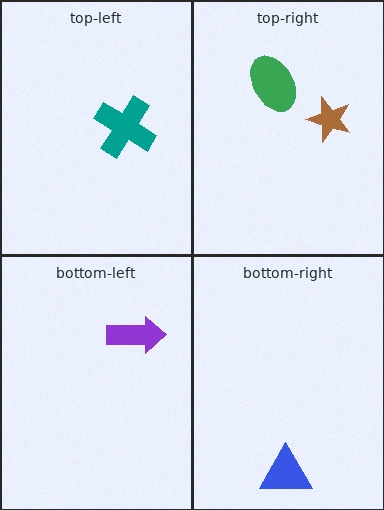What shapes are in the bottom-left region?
The purple arrow.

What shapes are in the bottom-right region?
The blue triangle.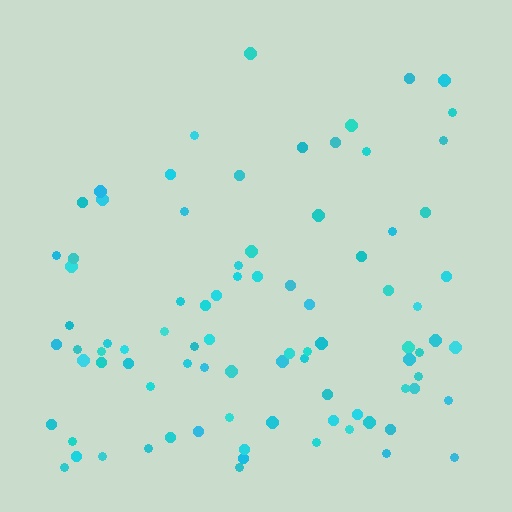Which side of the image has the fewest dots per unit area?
The top.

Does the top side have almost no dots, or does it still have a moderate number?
Still a moderate number, just noticeably fewer than the bottom.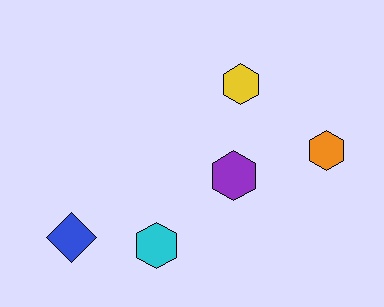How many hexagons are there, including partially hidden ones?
There are 4 hexagons.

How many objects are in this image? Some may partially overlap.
There are 5 objects.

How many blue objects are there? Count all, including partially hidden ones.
There is 1 blue object.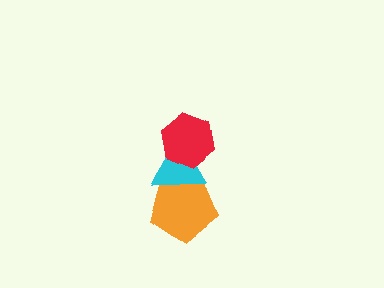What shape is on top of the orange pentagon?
The cyan triangle is on top of the orange pentagon.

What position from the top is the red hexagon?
The red hexagon is 1st from the top.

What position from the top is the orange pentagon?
The orange pentagon is 3rd from the top.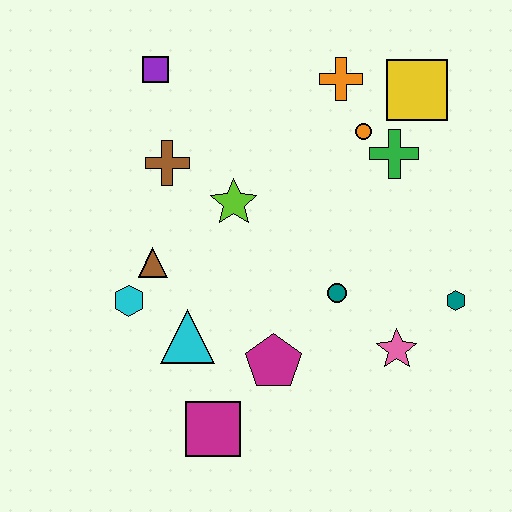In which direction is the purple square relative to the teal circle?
The purple square is above the teal circle.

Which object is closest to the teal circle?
The pink star is closest to the teal circle.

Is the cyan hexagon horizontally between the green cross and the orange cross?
No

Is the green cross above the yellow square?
No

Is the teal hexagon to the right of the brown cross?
Yes